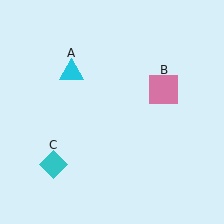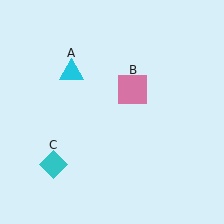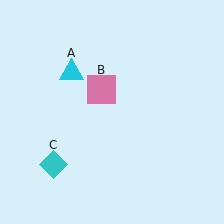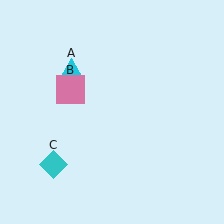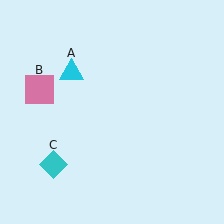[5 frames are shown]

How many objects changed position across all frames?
1 object changed position: pink square (object B).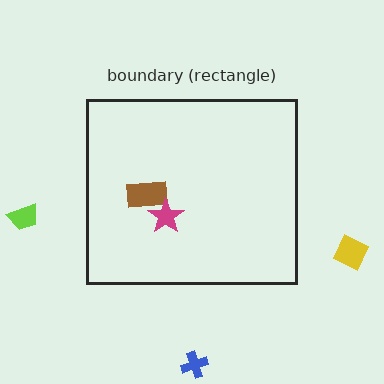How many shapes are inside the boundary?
2 inside, 3 outside.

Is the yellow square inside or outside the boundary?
Outside.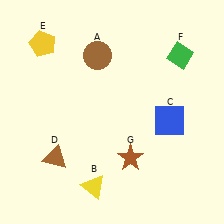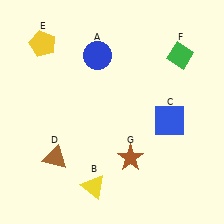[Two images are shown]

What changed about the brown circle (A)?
In Image 1, A is brown. In Image 2, it changed to blue.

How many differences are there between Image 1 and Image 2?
There is 1 difference between the two images.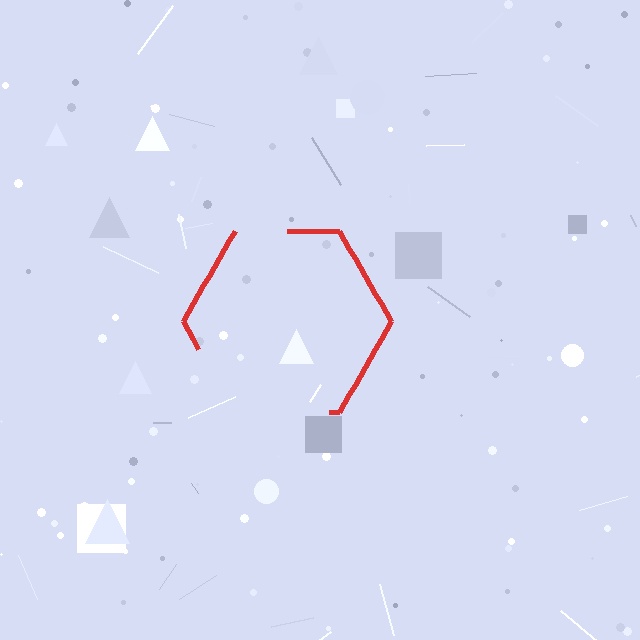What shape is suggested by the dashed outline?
The dashed outline suggests a hexagon.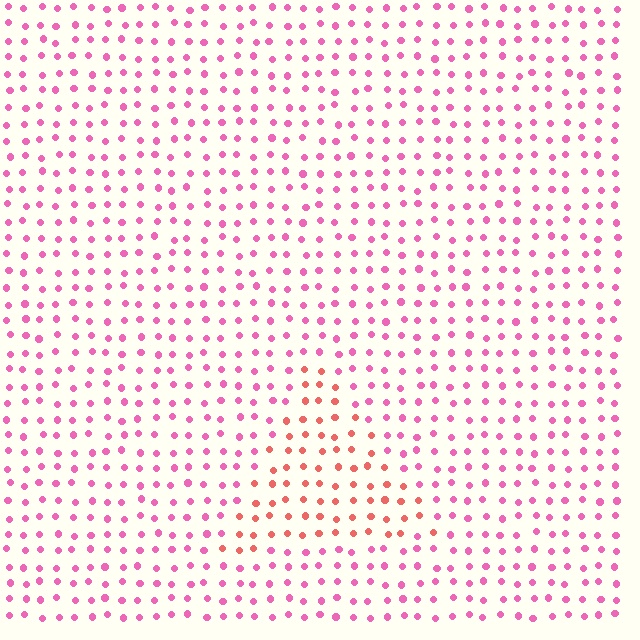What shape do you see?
I see a triangle.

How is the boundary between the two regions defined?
The boundary is defined purely by a slight shift in hue (about 37 degrees). Spacing, size, and orientation are identical on both sides.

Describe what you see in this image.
The image is filled with small pink elements in a uniform arrangement. A triangle-shaped region is visible where the elements are tinted to a slightly different hue, forming a subtle color boundary.